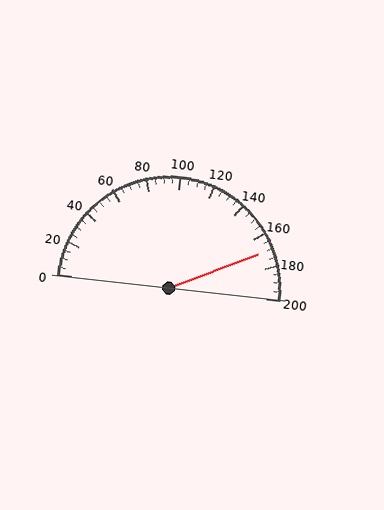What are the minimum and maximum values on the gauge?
The gauge ranges from 0 to 200.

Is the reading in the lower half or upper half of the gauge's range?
The reading is in the upper half of the range (0 to 200).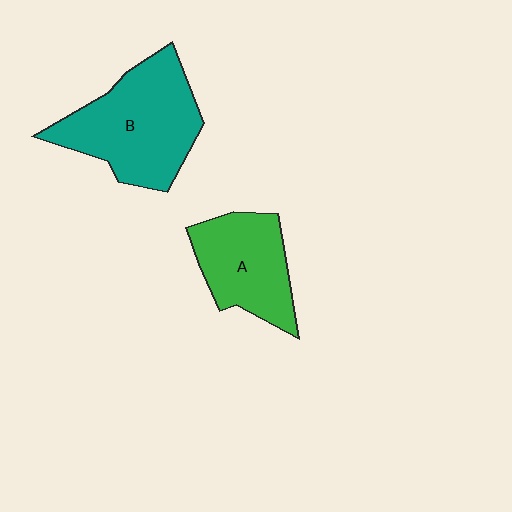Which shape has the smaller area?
Shape A (green).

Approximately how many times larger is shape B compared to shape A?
Approximately 1.4 times.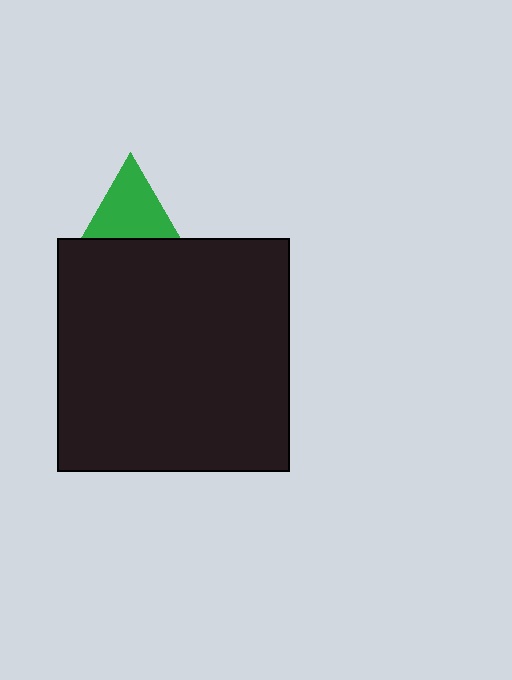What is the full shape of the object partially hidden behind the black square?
The partially hidden object is a green triangle.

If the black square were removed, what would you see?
You would see the complete green triangle.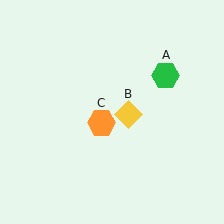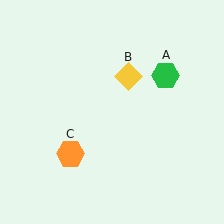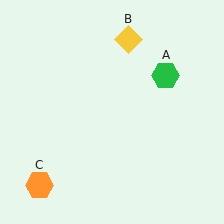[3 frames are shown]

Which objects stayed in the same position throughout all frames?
Green hexagon (object A) remained stationary.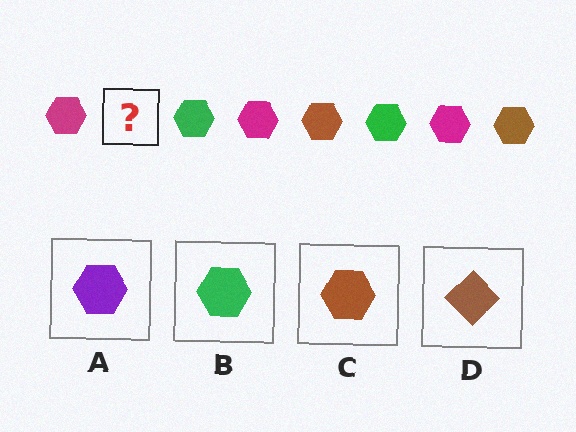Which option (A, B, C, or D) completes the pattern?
C.